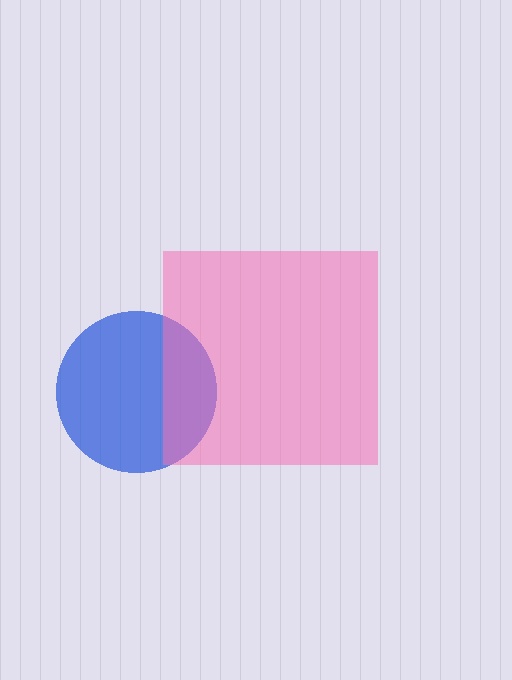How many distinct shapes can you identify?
There are 2 distinct shapes: a blue circle, a pink square.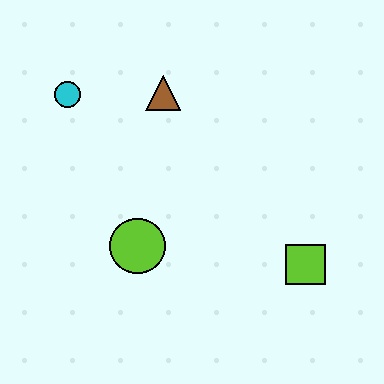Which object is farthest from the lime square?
The cyan circle is farthest from the lime square.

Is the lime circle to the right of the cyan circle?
Yes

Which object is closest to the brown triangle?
The cyan circle is closest to the brown triangle.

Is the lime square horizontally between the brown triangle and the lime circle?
No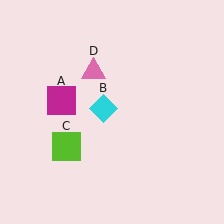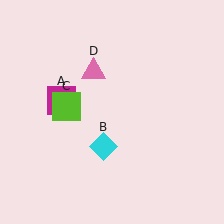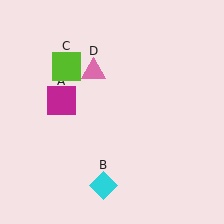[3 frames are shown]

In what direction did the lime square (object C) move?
The lime square (object C) moved up.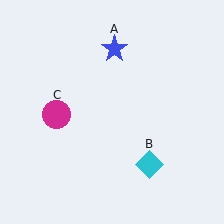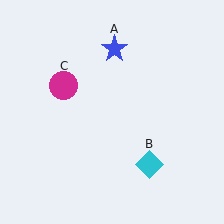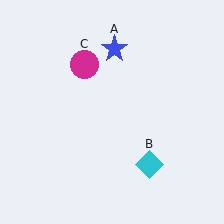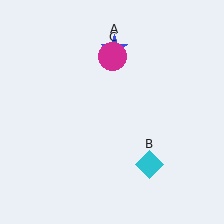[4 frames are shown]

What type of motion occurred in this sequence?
The magenta circle (object C) rotated clockwise around the center of the scene.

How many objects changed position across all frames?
1 object changed position: magenta circle (object C).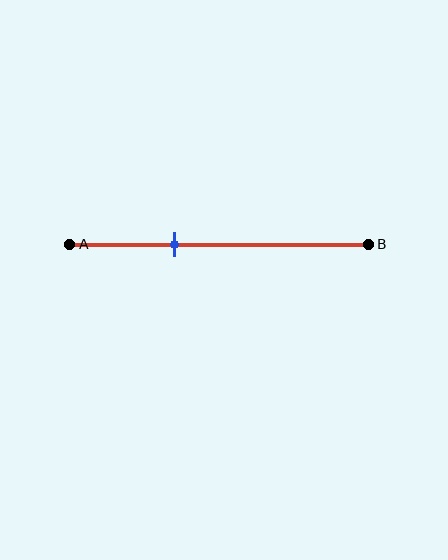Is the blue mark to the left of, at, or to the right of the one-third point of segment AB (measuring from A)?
The blue mark is approximately at the one-third point of segment AB.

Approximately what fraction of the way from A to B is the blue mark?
The blue mark is approximately 35% of the way from A to B.